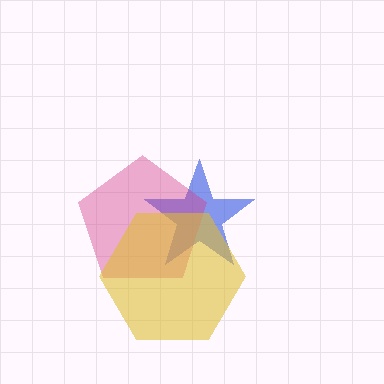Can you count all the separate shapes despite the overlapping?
Yes, there are 3 separate shapes.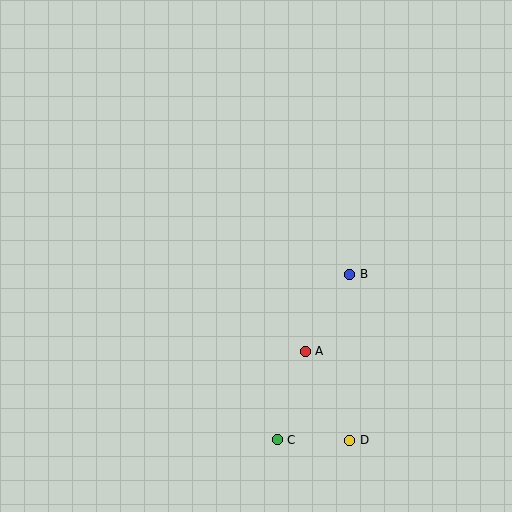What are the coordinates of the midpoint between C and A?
The midpoint between C and A is at (291, 396).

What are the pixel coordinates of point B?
Point B is at (350, 274).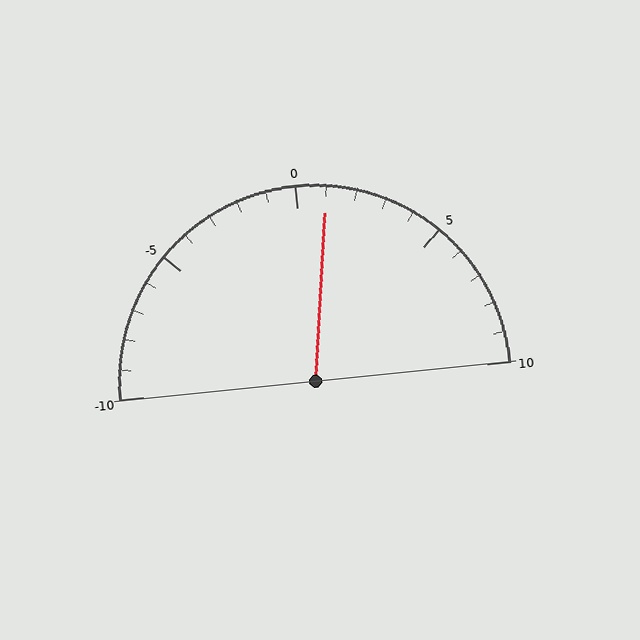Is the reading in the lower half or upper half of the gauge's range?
The reading is in the upper half of the range (-10 to 10).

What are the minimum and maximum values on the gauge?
The gauge ranges from -10 to 10.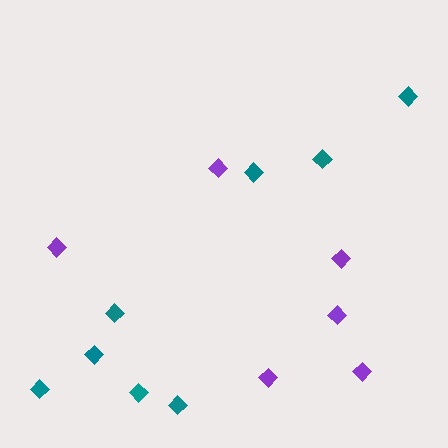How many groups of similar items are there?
There are 2 groups: one group of teal diamonds (8) and one group of purple diamonds (6).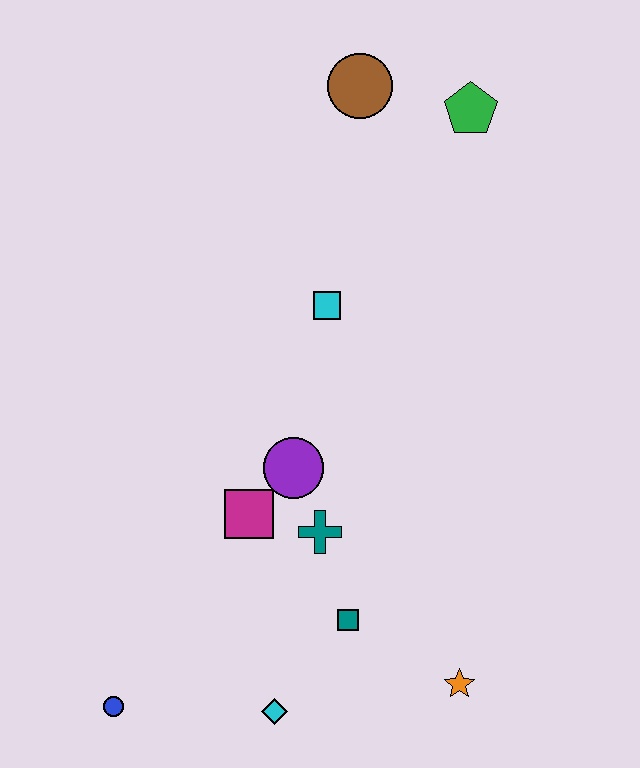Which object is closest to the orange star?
The teal square is closest to the orange star.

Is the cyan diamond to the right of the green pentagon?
No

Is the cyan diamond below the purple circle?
Yes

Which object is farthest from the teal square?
The brown circle is farthest from the teal square.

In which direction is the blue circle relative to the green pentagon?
The blue circle is below the green pentagon.